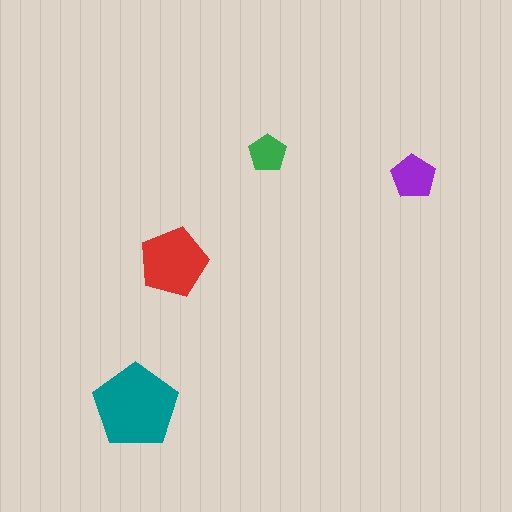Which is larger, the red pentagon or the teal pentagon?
The teal one.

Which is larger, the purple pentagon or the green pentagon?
The purple one.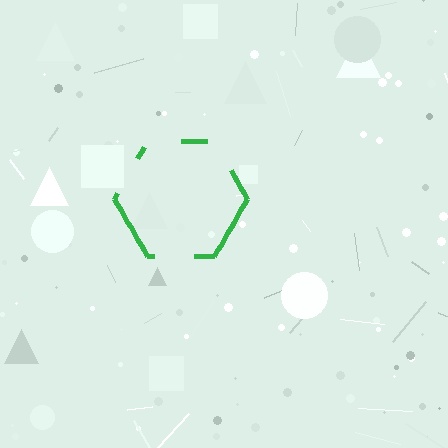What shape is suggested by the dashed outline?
The dashed outline suggests a hexagon.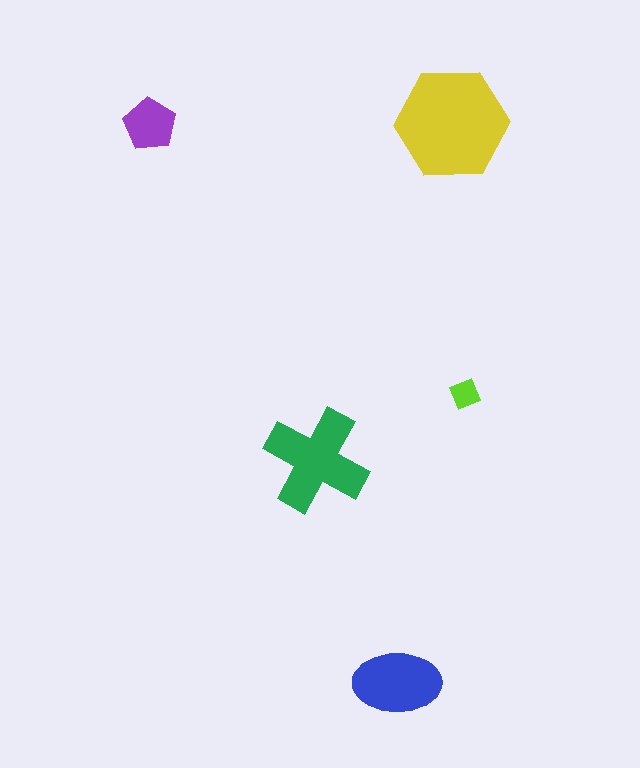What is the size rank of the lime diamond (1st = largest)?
5th.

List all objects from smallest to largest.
The lime diamond, the purple pentagon, the blue ellipse, the green cross, the yellow hexagon.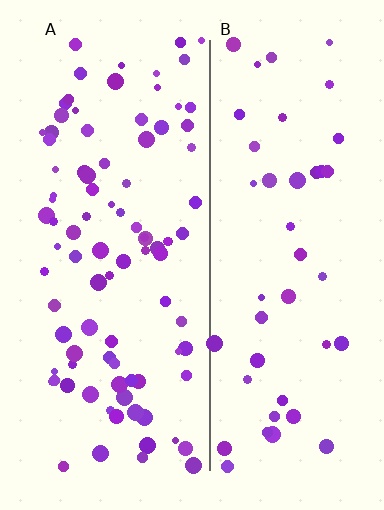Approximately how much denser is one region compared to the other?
Approximately 2.1× — region A over region B.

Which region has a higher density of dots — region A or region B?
A (the left).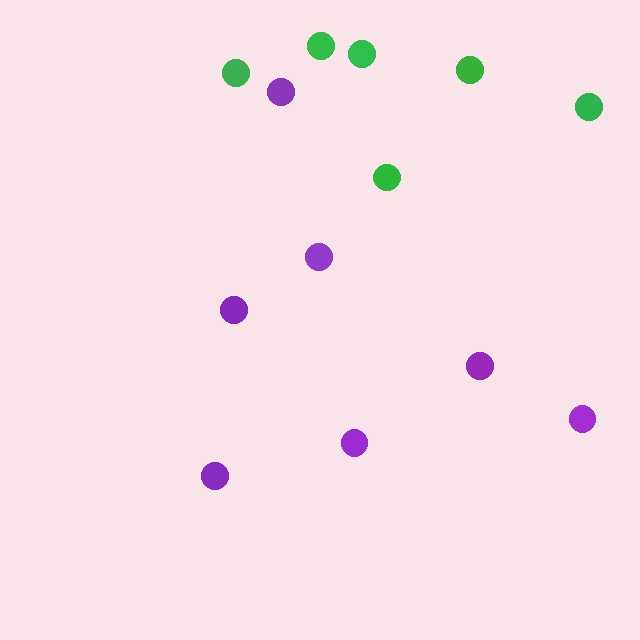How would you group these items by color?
There are 2 groups: one group of green circles (6) and one group of purple circles (7).